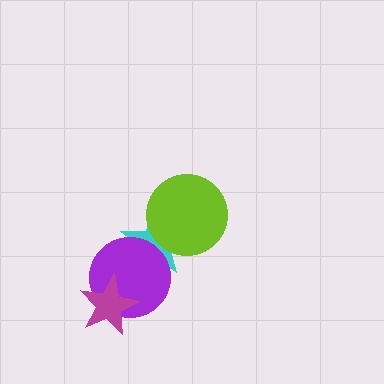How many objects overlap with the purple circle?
2 objects overlap with the purple circle.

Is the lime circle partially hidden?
No, no other shape covers it.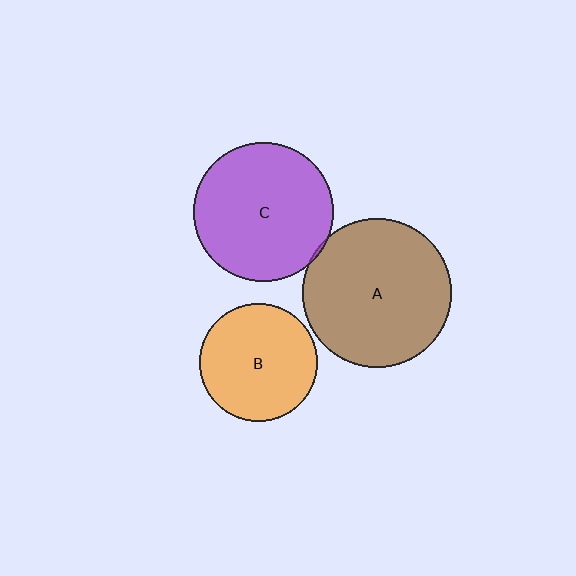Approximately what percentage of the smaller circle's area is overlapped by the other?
Approximately 5%.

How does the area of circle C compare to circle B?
Approximately 1.4 times.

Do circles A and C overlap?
Yes.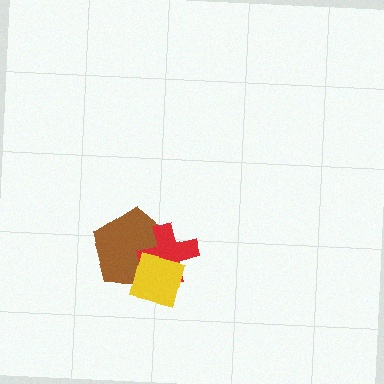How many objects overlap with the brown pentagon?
2 objects overlap with the brown pentagon.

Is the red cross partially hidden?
Yes, it is partially covered by another shape.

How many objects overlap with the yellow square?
2 objects overlap with the yellow square.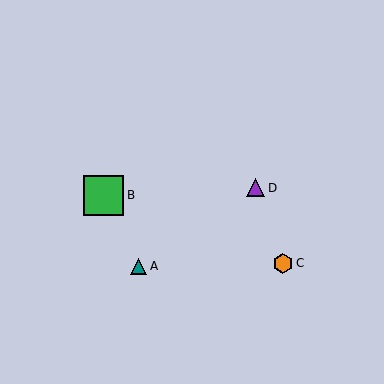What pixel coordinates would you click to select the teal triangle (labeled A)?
Click at (139, 266) to select the teal triangle A.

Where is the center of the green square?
The center of the green square is at (103, 195).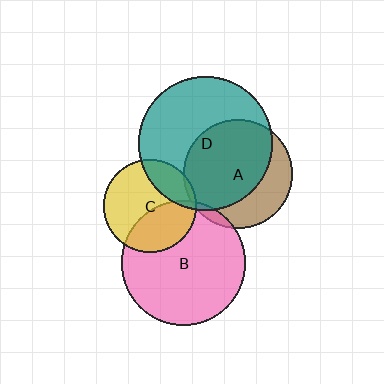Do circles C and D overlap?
Yes.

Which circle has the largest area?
Circle D (teal).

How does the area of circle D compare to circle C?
Approximately 2.1 times.